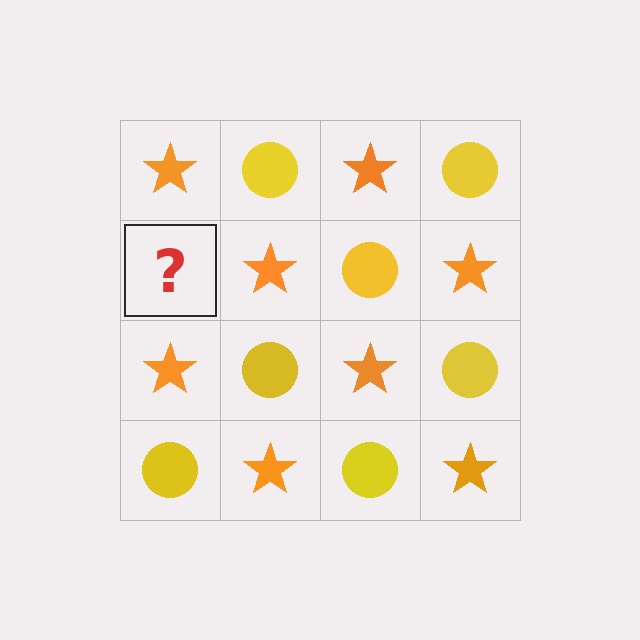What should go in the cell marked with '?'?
The missing cell should contain a yellow circle.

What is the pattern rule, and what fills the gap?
The rule is that it alternates orange star and yellow circle in a checkerboard pattern. The gap should be filled with a yellow circle.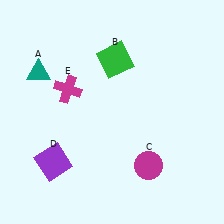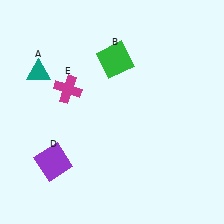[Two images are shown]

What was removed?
The magenta circle (C) was removed in Image 2.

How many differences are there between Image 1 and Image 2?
There is 1 difference between the two images.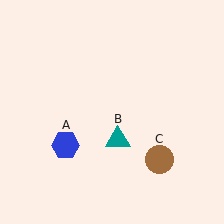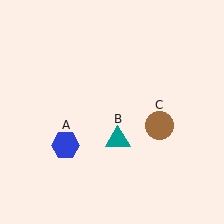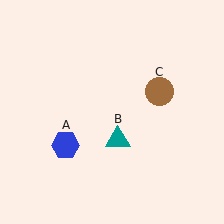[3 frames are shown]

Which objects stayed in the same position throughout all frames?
Blue hexagon (object A) and teal triangle (object B) remained stationary.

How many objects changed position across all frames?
1 object changed position: brown circle (object C).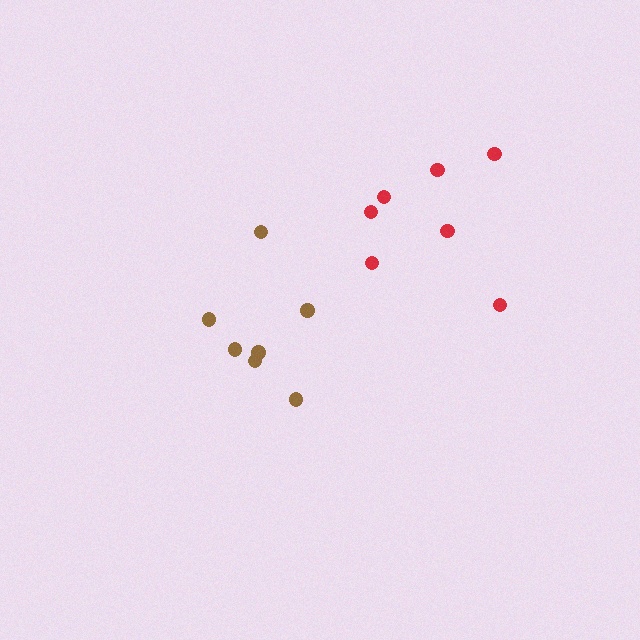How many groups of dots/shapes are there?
There are 2 groups.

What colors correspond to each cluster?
The clusters are colored: brown, red.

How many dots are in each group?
Group 1: 7 dots, Group 2: 7 dots (14 total).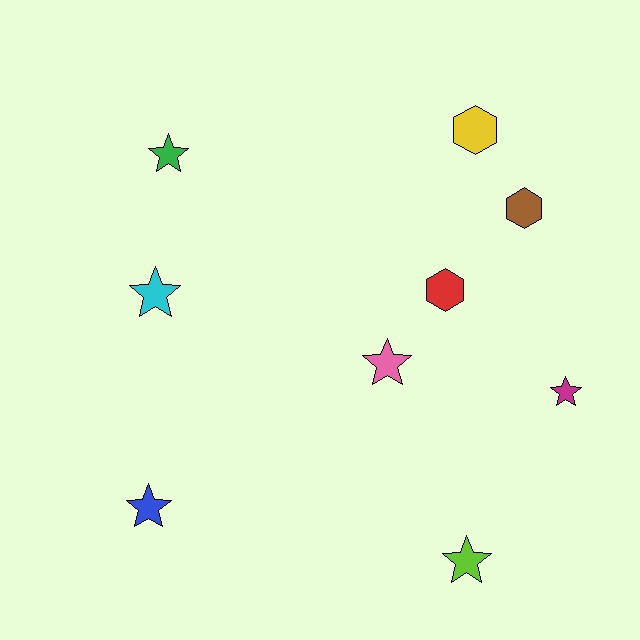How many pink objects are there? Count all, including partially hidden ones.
There is 1 pink object.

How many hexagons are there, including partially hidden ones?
There are 3 hexagons.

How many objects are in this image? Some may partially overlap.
There are 9 objects.